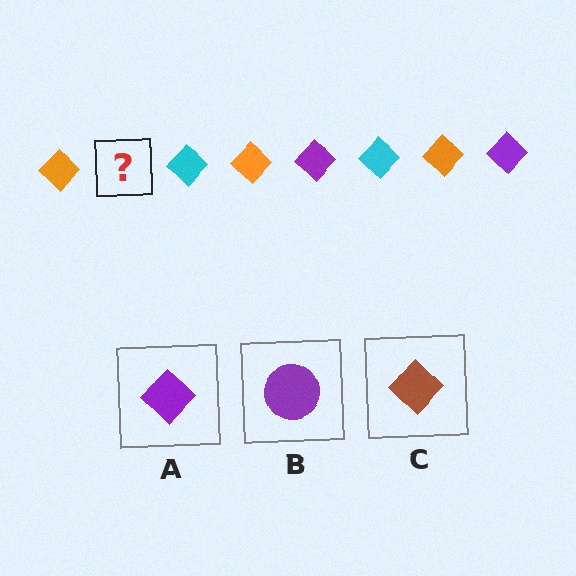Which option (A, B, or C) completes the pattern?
A.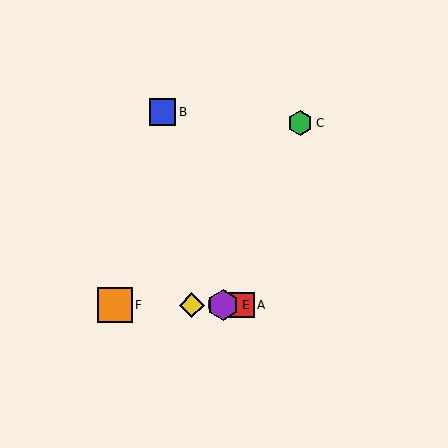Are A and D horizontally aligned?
Yes, both are at y≈305.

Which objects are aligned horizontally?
Objects A, D, E, F are aligned horizontally.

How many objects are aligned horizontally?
4 objects (A, D, E, F) are aligned horizontally.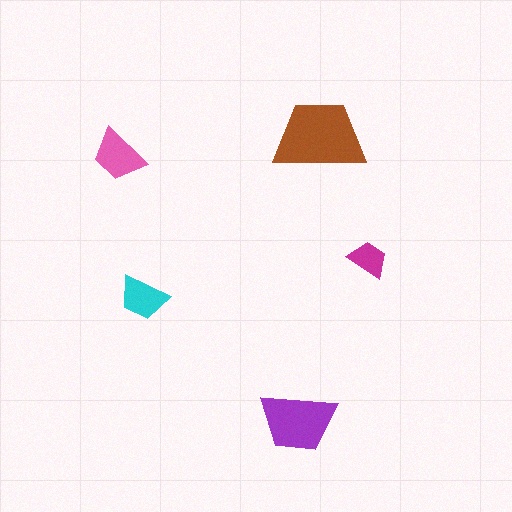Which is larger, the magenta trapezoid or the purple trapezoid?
The purple one.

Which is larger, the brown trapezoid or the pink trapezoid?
The brown one.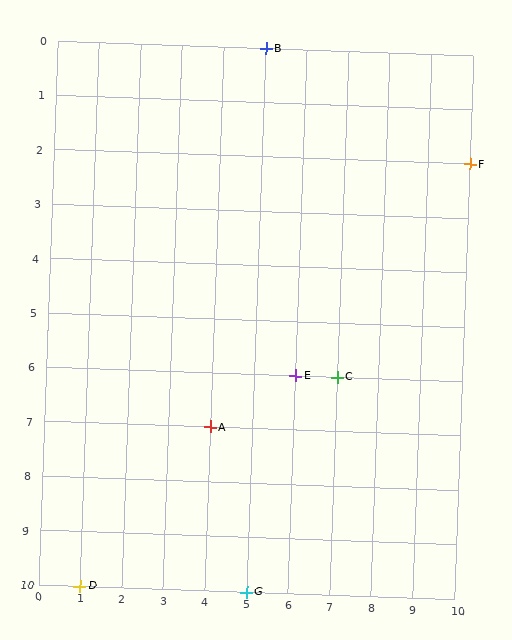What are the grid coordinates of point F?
Point F is at grid coordinates (10, 2).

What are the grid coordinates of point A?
Point A is at grid coordinates (4, 7).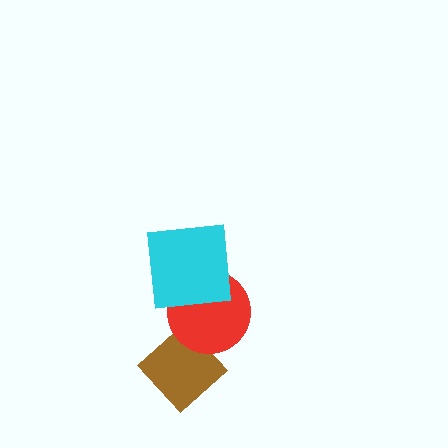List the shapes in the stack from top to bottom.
From top to bottom: the cyan square, the red circle, the brown diamond.